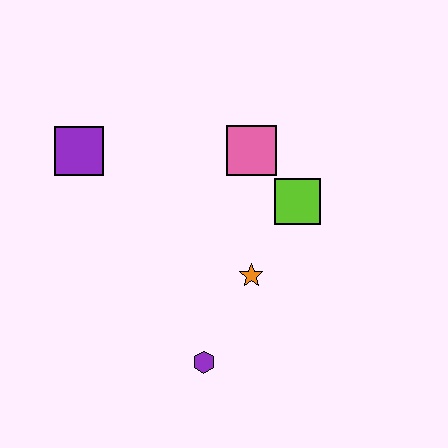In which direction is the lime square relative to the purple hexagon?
The lime square is above the purple hexagon.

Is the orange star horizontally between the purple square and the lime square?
Yes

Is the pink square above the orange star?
Yes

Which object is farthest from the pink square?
The purple hexagon is farthest from the pink square.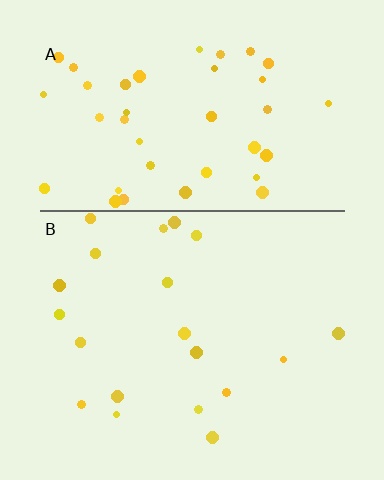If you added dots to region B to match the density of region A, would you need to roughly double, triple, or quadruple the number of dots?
Approximately double.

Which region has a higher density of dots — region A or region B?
A (the top).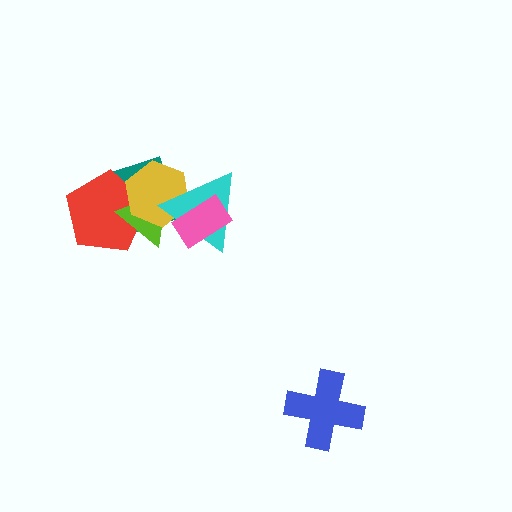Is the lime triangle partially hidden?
Yes, it is partially covered by another shape.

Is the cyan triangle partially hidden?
Yes, it is partially covered by another shape.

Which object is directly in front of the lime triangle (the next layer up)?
The yellow hexagon is directly in front of the lime triangle.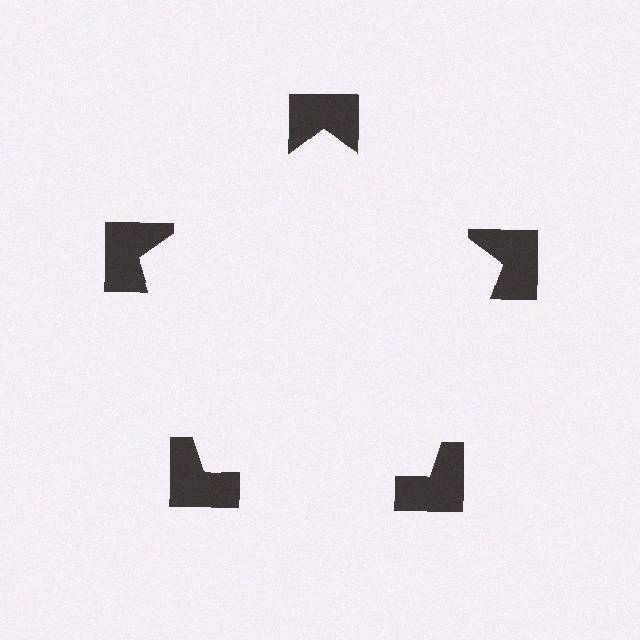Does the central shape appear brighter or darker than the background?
It typically appears slightly brighter than the background, even though no actual brightness change is drawn.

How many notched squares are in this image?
There are 5 — one at each vertex of the illusory pentagon.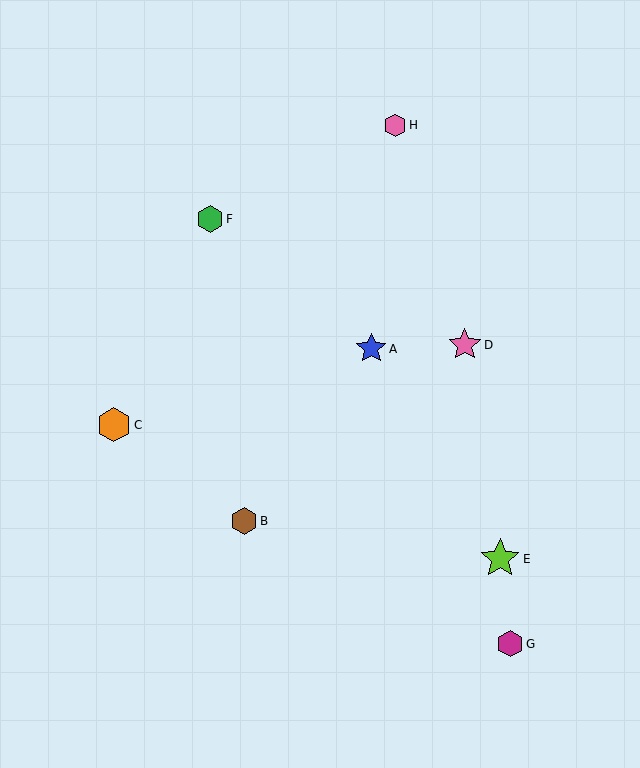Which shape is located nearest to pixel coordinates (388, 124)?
The pink hexagon (labeled H) at (395, 125) is nearest to that location.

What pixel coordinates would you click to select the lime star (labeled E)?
Click at (500, 559) to select the lime star E.